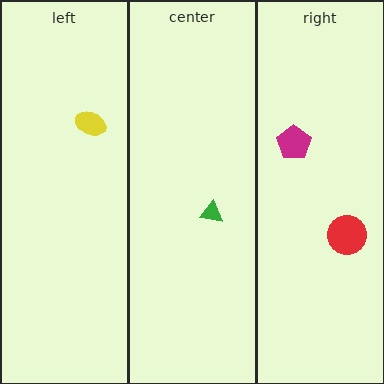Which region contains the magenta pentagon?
The right region.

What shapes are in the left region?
The yellow ellipse.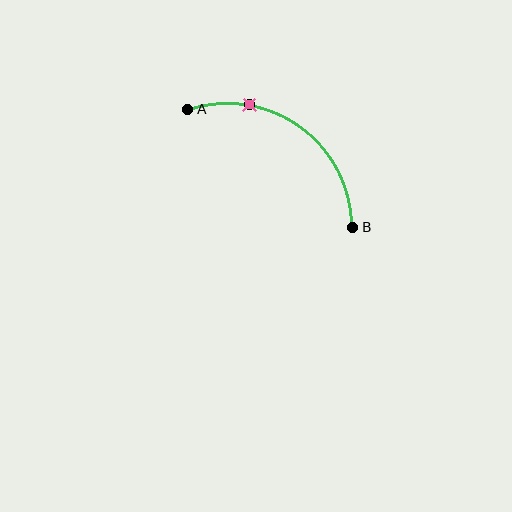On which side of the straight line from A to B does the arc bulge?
The arc bulges above and to the right of the straight line connecting A and B.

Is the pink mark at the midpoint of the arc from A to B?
No. The pink mark lies on the arc but is closer to endpoint A. The arc midpoint would be at the point on the curve equidistant along the arc from both A and B.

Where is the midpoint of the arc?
The arc midpoint is the point on the curve farthest from the straight line joining A and B. It sits above and to the right of that line.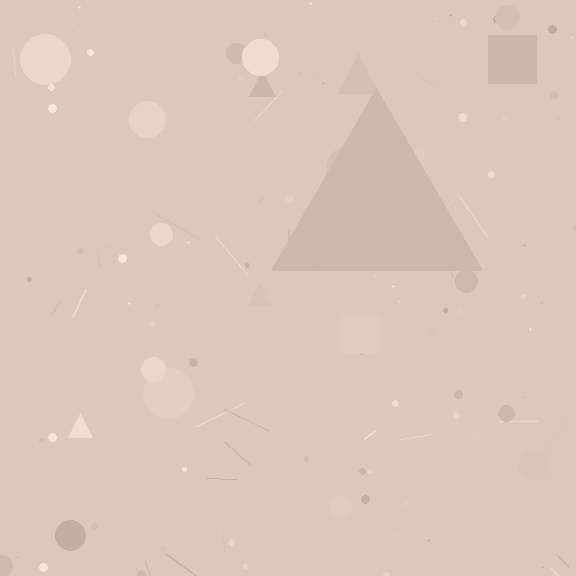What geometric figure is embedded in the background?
A triangle is embedded in the background.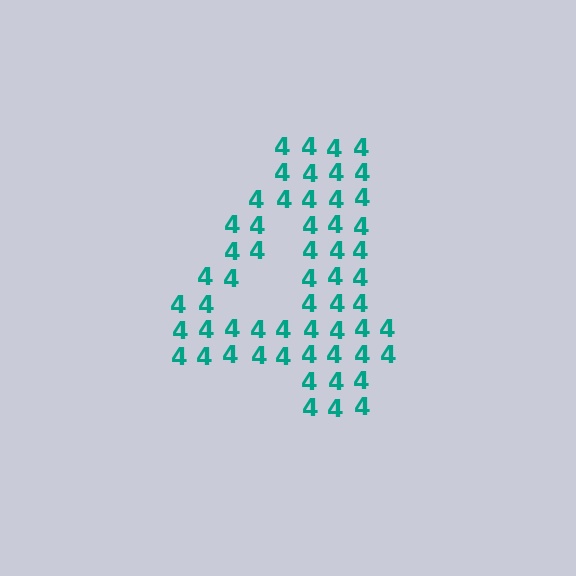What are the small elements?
The small elements are digit 4's.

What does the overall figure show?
The overall figure shows the digit 4.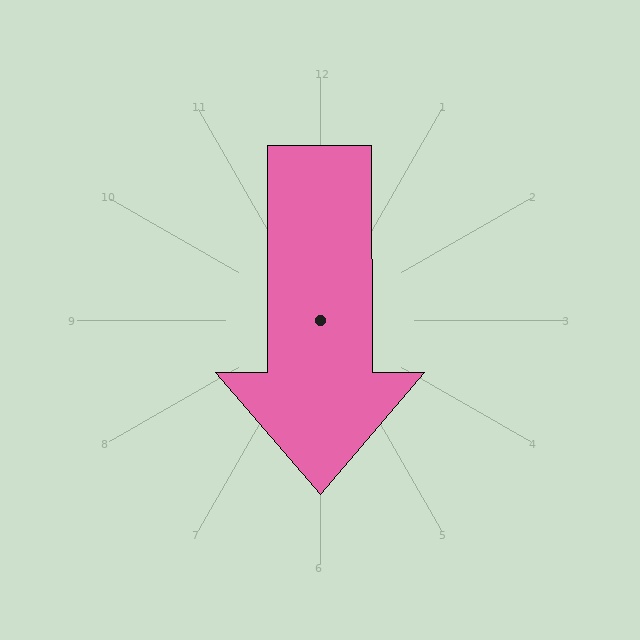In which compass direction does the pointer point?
South.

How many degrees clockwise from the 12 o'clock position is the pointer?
Approximately 180 degrees.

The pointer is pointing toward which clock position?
Roughly 6 o'clock.